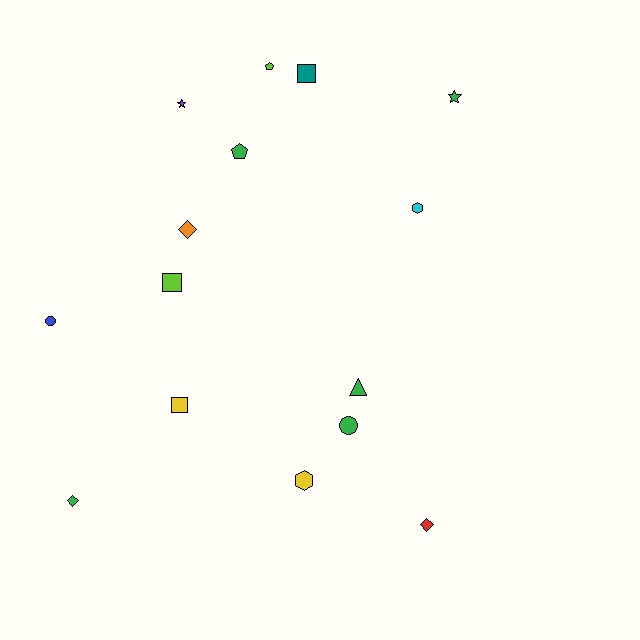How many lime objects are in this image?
There are 2 lime objects.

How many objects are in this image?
There are 15 objects.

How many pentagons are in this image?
There are 2 pentagons.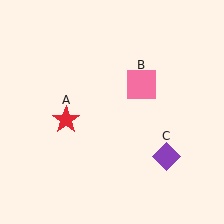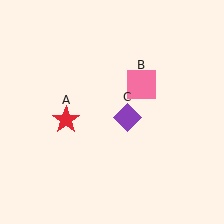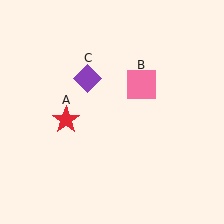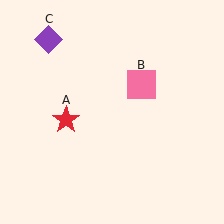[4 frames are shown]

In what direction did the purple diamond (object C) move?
The purple diamond (object C) moved up and to the left.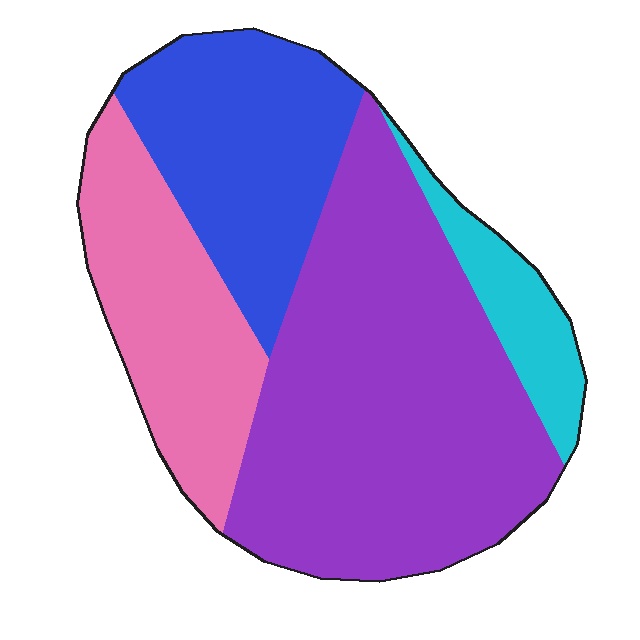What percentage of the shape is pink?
Pink takes up about one fifth (1/5) of the shape.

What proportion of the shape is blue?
Blue takes up about one quarter (1/4) of the shape.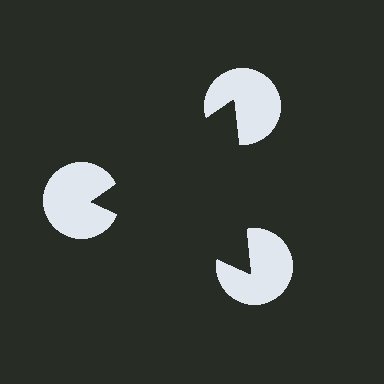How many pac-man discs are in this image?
There are 3 — one at each vertex of the illusory triangle.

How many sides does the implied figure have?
3 sides.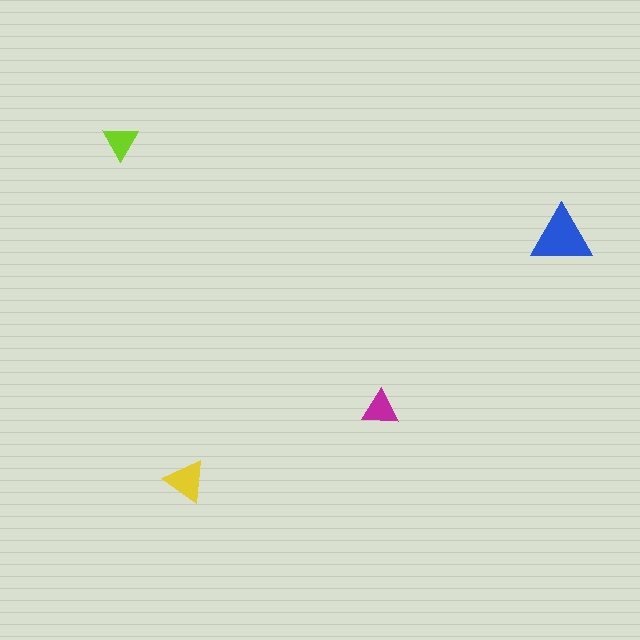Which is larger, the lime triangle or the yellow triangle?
The yellow one.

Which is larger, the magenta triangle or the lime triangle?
The magenta one.